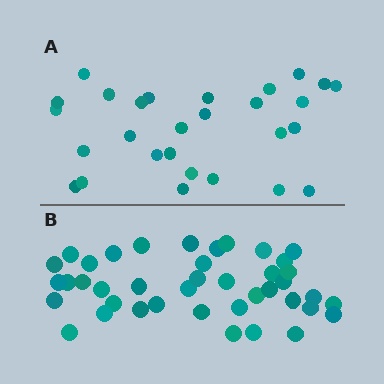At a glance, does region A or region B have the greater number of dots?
Region B (the bottom region) has more dots.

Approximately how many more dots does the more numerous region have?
Region B has approximately 15 more dots than region A.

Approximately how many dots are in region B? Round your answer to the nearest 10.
About 40 dots. (The exact count is 41, which rounds to 40.)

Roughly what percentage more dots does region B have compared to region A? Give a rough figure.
About 45% more.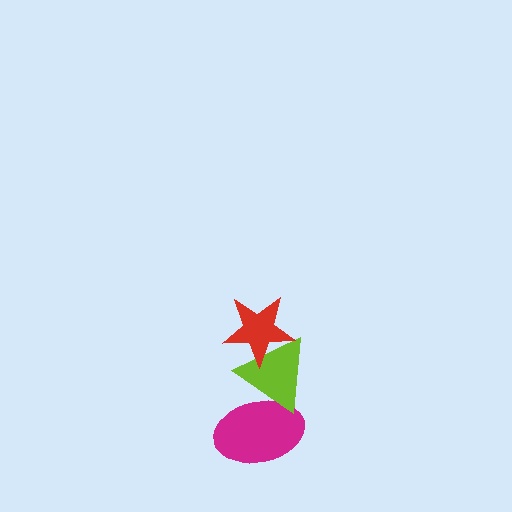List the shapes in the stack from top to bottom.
From top to bottom: the red star, the lime triangle, the magenta ellipse.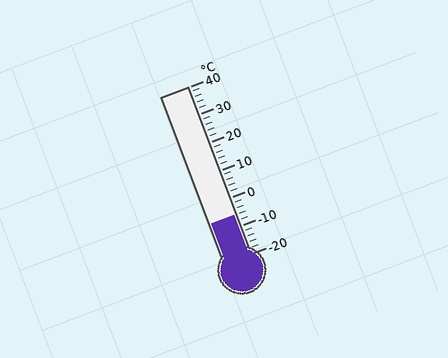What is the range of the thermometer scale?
The thermometer scale ranges from -20°C to 40°C.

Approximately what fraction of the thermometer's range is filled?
The thermometer is filled to approximately 25% of its range.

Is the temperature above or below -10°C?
The temperature is above -10°C.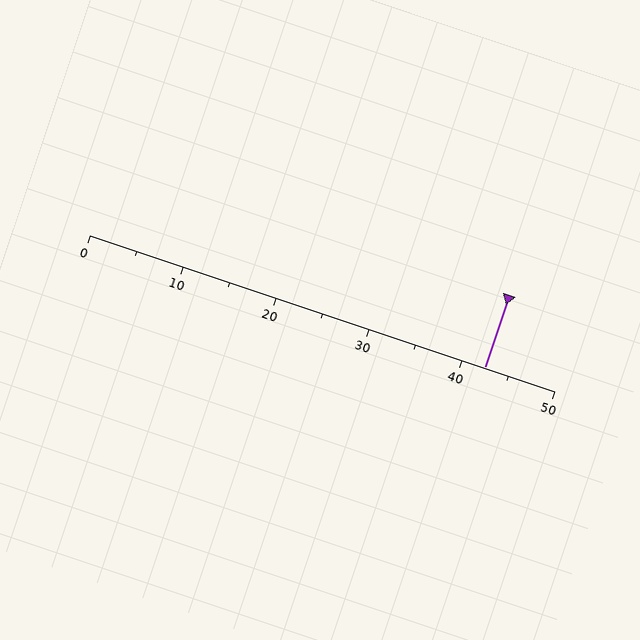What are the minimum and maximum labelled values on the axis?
The axis runs from 0 to 50.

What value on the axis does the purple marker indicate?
The marker indicates approximately 42.5.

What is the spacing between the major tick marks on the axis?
The major ticks are spaced 10 apart.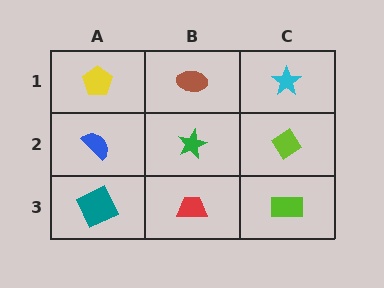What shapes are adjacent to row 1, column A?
A blue semicircle (row 2, column A), a brown ellipse (row 1, column B).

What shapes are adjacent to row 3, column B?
A green star (row 2, column B), a teal square (row 3, column A), a lime rectangle (row 3, column C).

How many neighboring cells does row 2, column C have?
3.